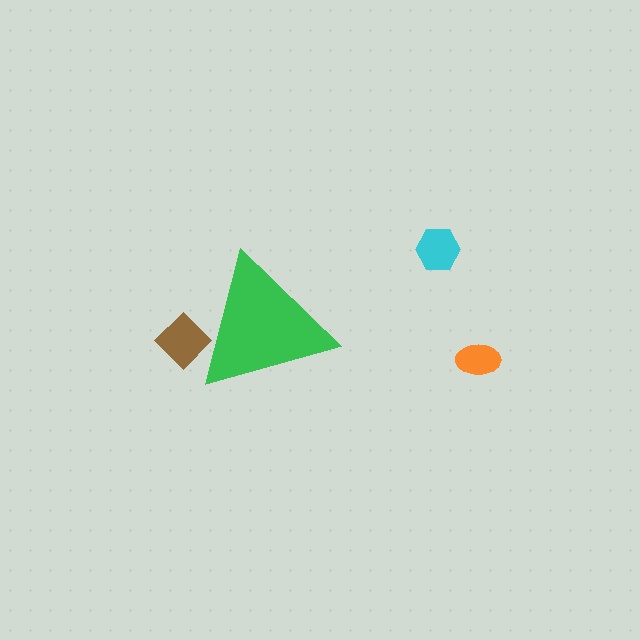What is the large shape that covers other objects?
A green triangle.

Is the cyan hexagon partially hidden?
No, the cyan hexagon is fully visible.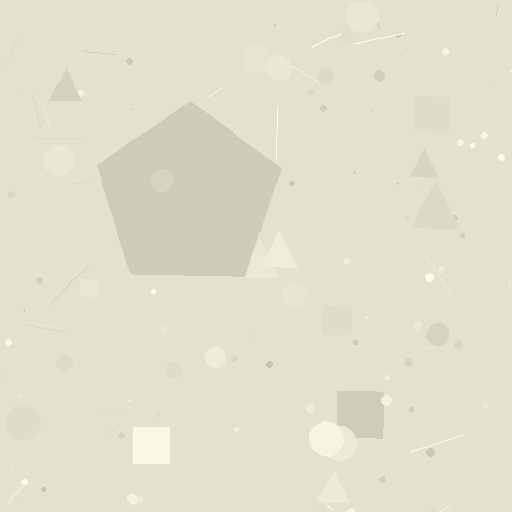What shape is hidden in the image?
A pentagon is hidden in the image.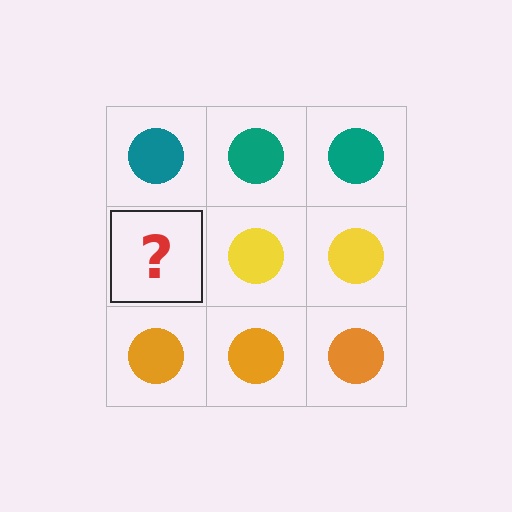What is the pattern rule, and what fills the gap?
The rule is that each row has a consistent color. The gap should be filled with a yellow circle.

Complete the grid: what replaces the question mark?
The question mark should be replaced with a yellow circle.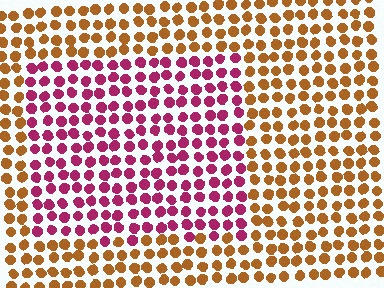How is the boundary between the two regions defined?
The boundary is defined purely by a slight shift in hue (about 60 degrees). Spacing, size, and orientation are identical on both sides.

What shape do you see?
I see a rectangle.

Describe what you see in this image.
The image is filled with small brown elements in a uniform arrangement. A rectangle-shaped region is visible where the elements are tinted to a slightly different hue, forming a subtle color boundary.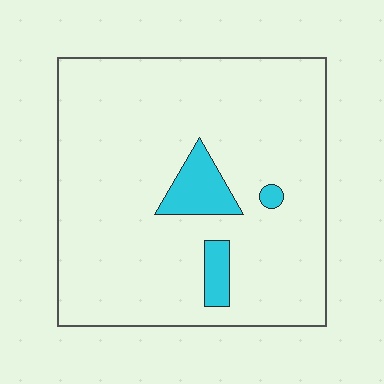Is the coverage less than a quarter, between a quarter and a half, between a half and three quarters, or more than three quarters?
Less than a quarter.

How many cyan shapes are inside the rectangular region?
3.